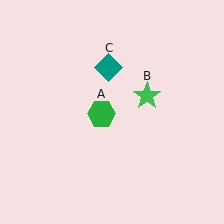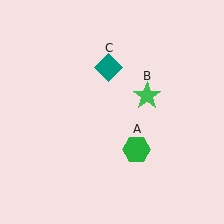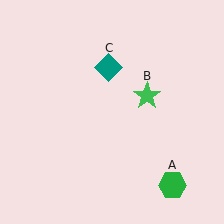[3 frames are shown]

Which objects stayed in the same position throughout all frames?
Green star (object B) and teal diamond (object C) remained stationary.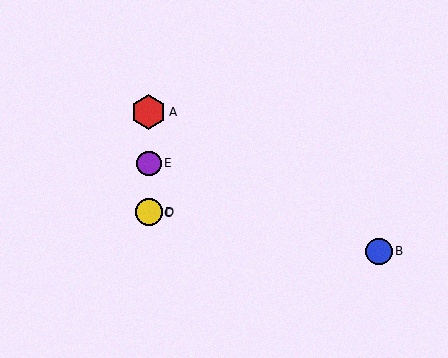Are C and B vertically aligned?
No, C is at x≈149 and B is at x≈379.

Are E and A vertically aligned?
Yes, both are at x≈149.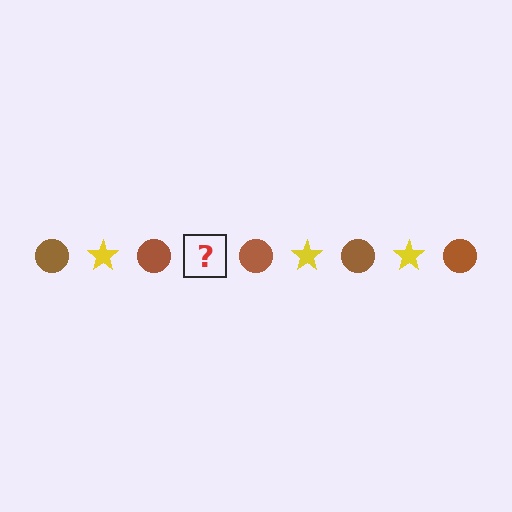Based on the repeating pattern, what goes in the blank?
The blank should be a yellow star.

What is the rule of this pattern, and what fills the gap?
The rule is that the pattern alternates between brown circle and yellow star. The gap should be filled with a yellow star.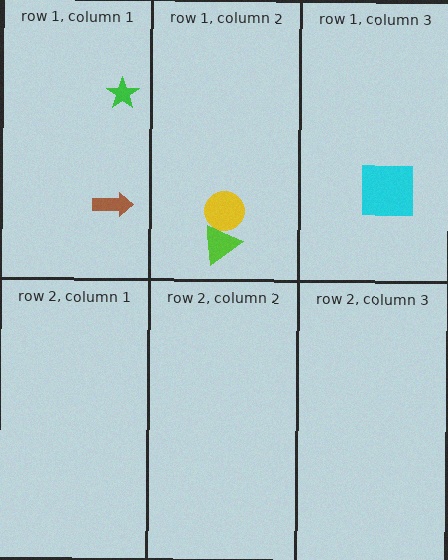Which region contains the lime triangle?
The row 1, column 2 region.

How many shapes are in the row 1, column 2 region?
2.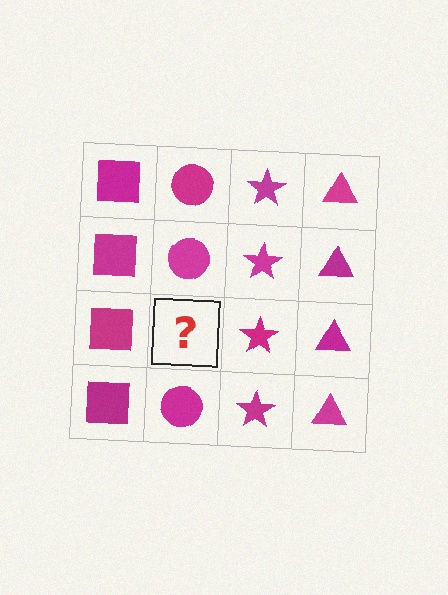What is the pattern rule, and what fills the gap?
The rule is that each column has a consistent shape. The gap should be filled with a magenta circle.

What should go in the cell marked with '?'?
The missing cell should contain a magenta circle.